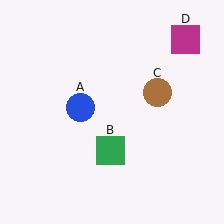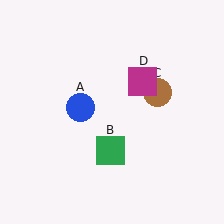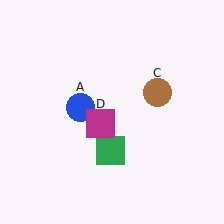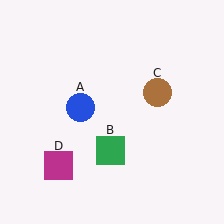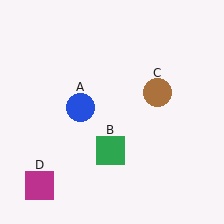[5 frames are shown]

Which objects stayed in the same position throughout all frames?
Blue circle (object A) and green square (object B) and brown circle (object C) remained stationary.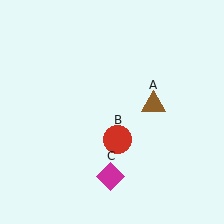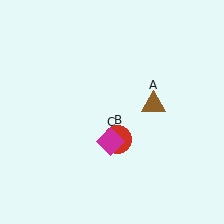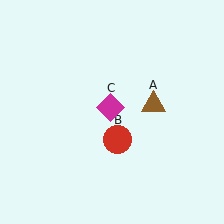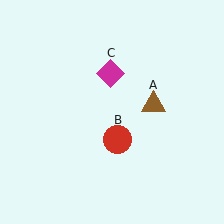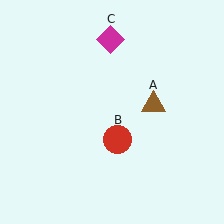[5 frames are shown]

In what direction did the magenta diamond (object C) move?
The magenta diamond (object C) moved up.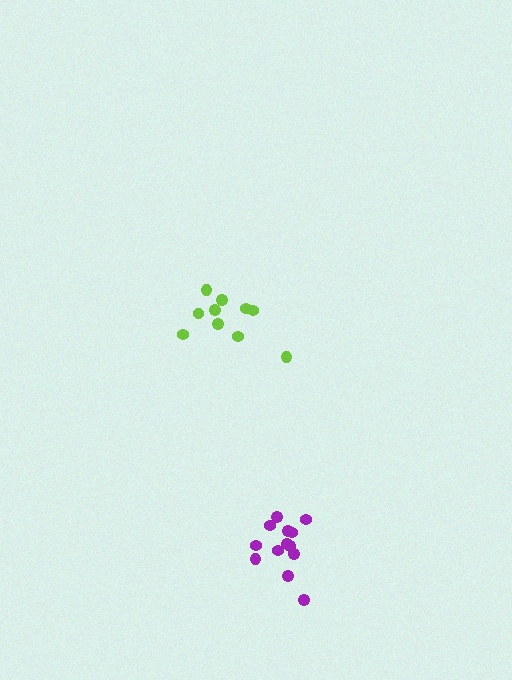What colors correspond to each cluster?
The clusters are colored: lime, purple.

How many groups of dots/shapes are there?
There are 2 groups.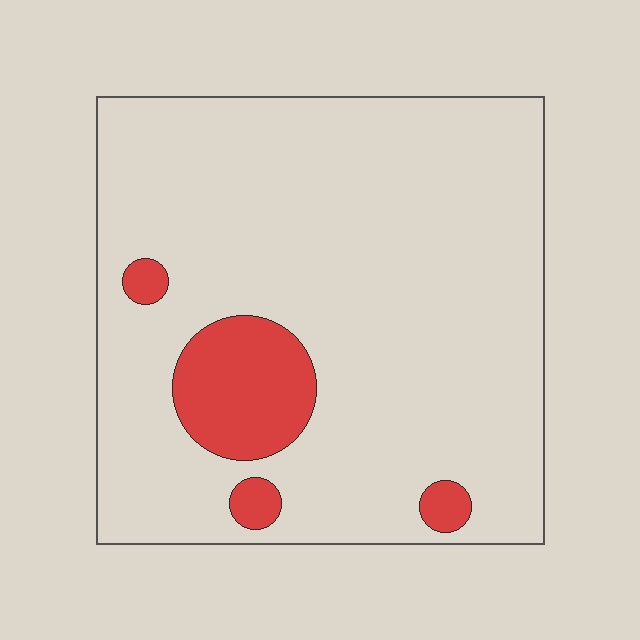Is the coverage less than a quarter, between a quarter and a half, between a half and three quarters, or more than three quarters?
Less than a quarter.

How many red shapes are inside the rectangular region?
4.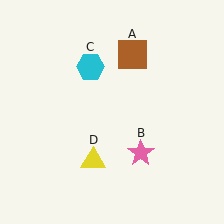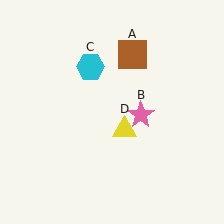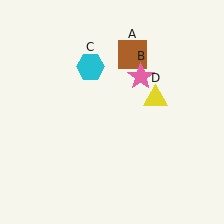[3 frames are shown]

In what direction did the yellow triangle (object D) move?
The yellow triangle (object D) moved up and to the right.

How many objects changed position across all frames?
2 objects changed position: pink star (object B), yellow triangle (object D).